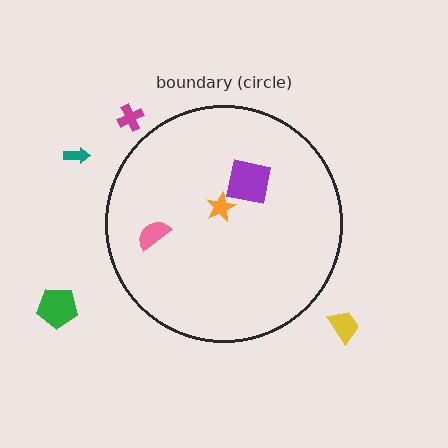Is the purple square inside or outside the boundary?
Inside.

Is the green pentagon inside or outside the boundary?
Outside.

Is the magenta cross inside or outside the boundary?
Outside.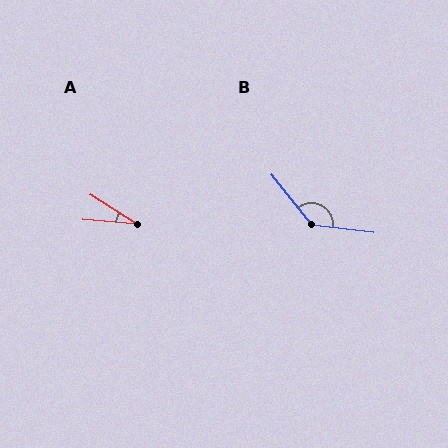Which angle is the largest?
B, at approximately 135 degrees.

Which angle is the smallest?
A, at approximately 28 degrees.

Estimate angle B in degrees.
Approximately 135 degrees.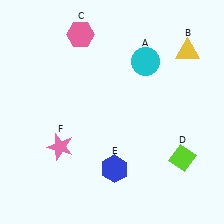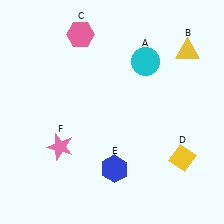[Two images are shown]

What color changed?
The diamond (D) changed from lime in Image 1 to yellow in Image 2.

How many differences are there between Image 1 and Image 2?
There is 1 difference between the two images.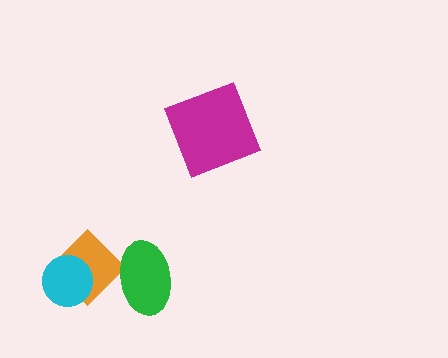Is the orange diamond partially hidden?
Yes, it is partially covered by another shape.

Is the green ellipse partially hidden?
No, no other shape covers it.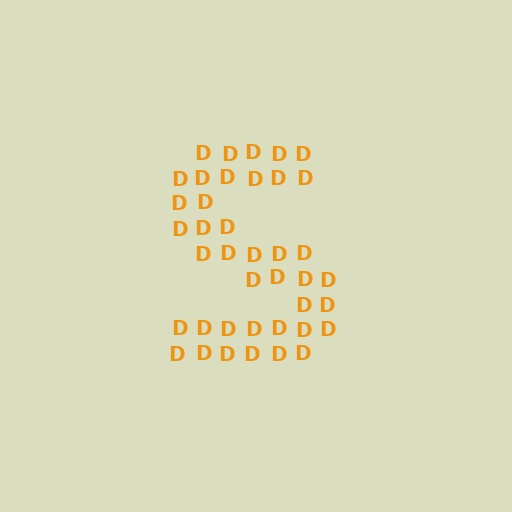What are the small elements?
The small elements are letter D's.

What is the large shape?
The large shape is the letter S.